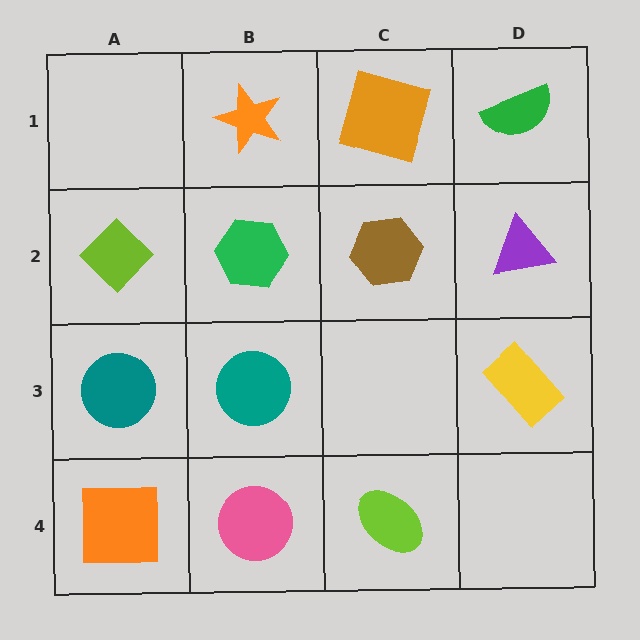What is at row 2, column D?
A purple triangle.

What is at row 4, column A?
An orange square.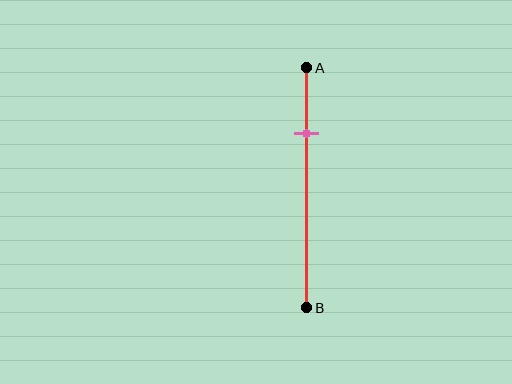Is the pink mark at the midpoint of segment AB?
No, the mark is at about 25% from A, not at the 50% midpoint.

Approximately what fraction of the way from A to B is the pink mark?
The pink mark is approximately 25% of the way from A to B.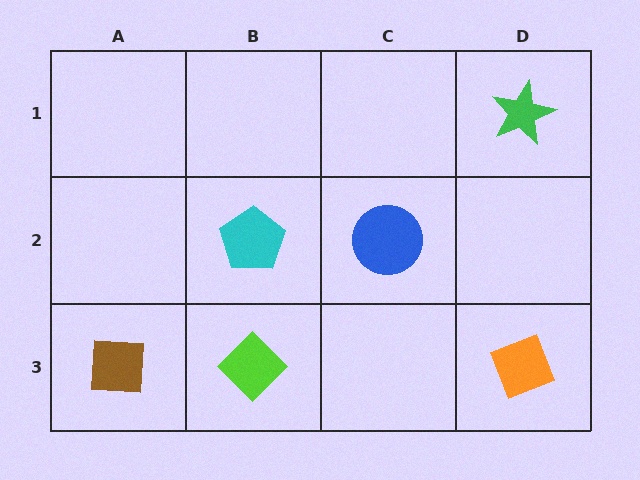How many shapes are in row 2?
2 shapes.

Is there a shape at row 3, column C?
No, that cell is empty.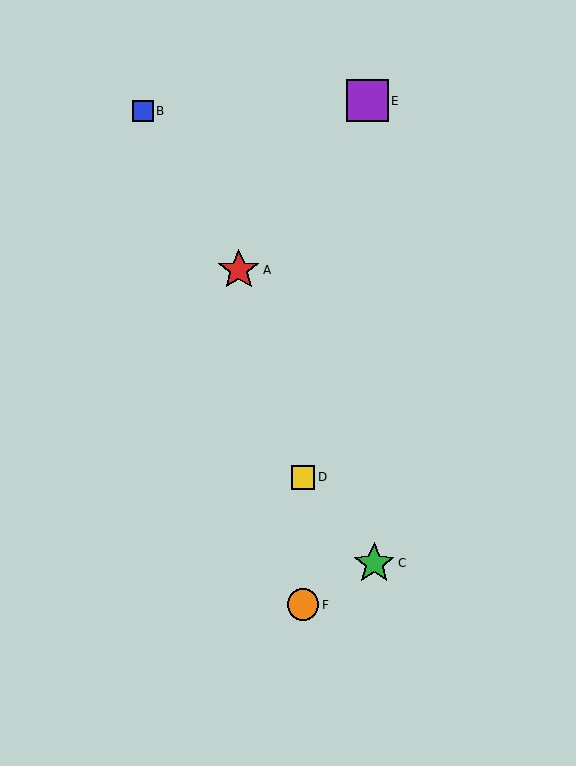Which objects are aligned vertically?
Objects D, F are aligned vertically.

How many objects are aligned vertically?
2 objects (D, F) are aligned vertically.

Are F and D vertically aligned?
Yes, both are at x≈303.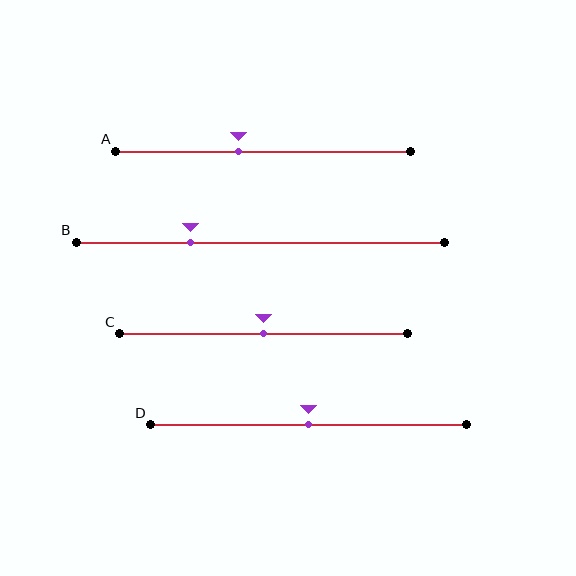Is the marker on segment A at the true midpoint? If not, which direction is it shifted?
No, the marker on segment A is shifted to the left by about 8% of the segment length.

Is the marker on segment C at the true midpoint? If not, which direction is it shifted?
Yes, the marker on segment C is at the true midpoint.